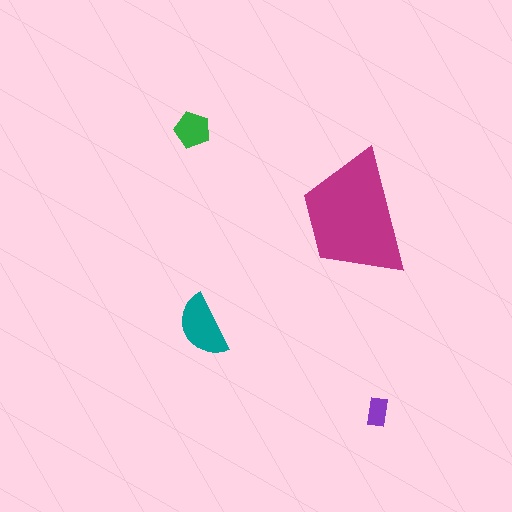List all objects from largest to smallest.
The magenta trapezoid, the teal semicircle, the green pentagon, the purple rectangle.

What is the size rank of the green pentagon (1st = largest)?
3rd.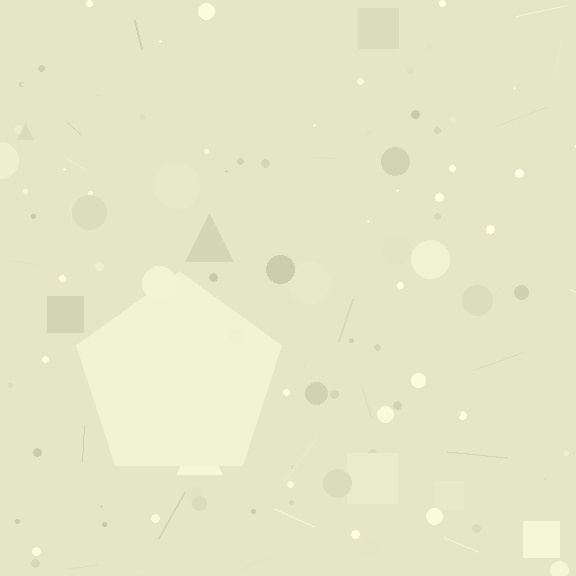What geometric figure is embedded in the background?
A pentagon is embedded in the background.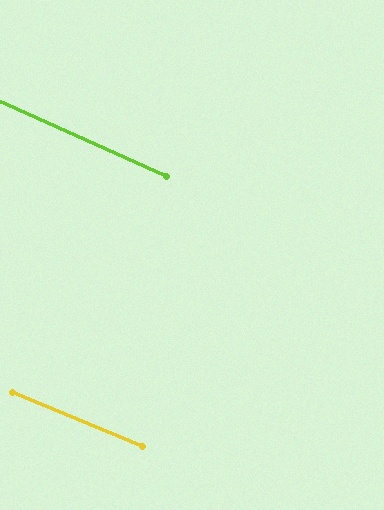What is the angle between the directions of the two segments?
Approximately 1 degree.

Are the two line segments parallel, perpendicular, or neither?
Parallel — their directions differ by only 1.4°.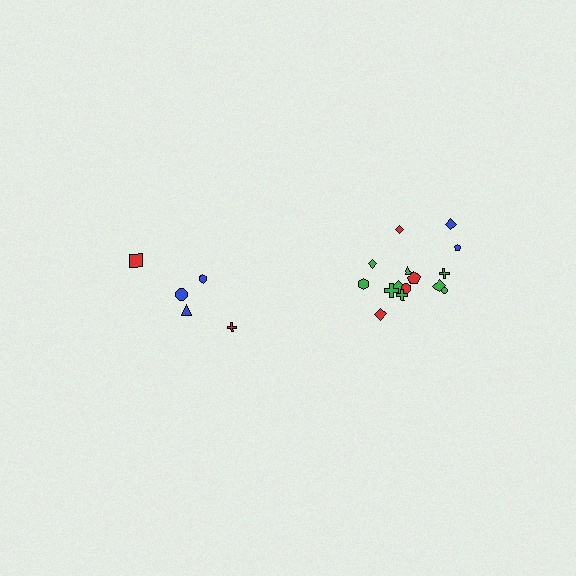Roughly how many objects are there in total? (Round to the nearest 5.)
Roughly 20 objects in total.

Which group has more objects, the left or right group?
The right group.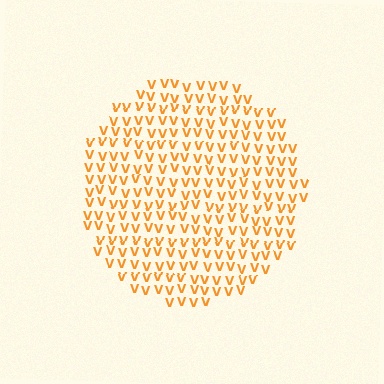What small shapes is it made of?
It is made of small letter V's.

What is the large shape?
The large shape is a circle.